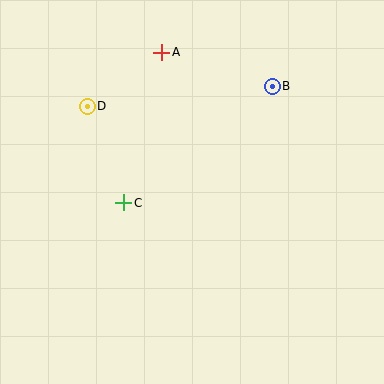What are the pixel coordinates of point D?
Point D is at (87, 106).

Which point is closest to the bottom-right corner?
Point C is closest to the bottom-right corner.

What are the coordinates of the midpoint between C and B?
The midpoint between C and B is at (198, 145).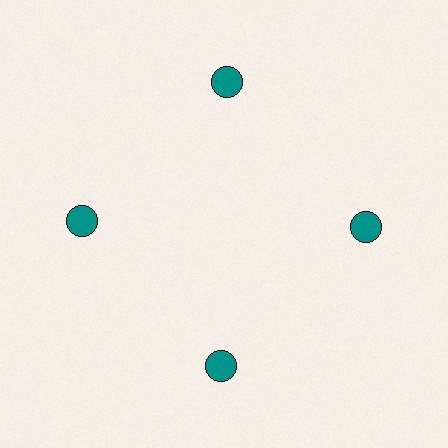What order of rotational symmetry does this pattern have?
This pattern has 4-fold rotational symmetry.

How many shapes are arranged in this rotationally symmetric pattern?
There are 4 shapes, arranged in 4 groups of 1.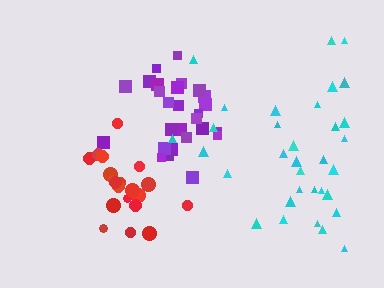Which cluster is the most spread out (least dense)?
Cyan.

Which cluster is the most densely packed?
Red.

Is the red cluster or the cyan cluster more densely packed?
Red.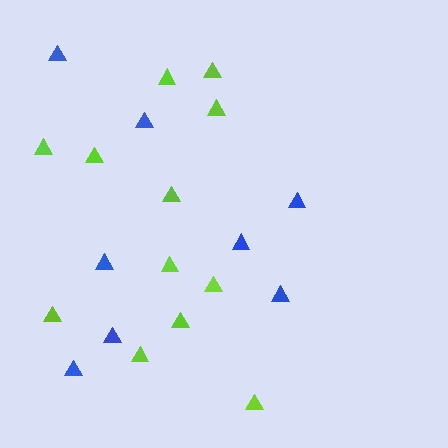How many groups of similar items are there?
There are 2 groups: one group of lime triangles (12) and one group of blue triangles (8).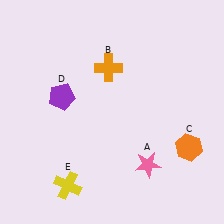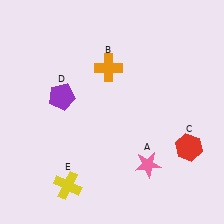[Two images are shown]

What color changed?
The hexagon (C) changed from orange in Image 1 to red in Image 2.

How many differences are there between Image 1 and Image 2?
There is 1 difference between the two images.